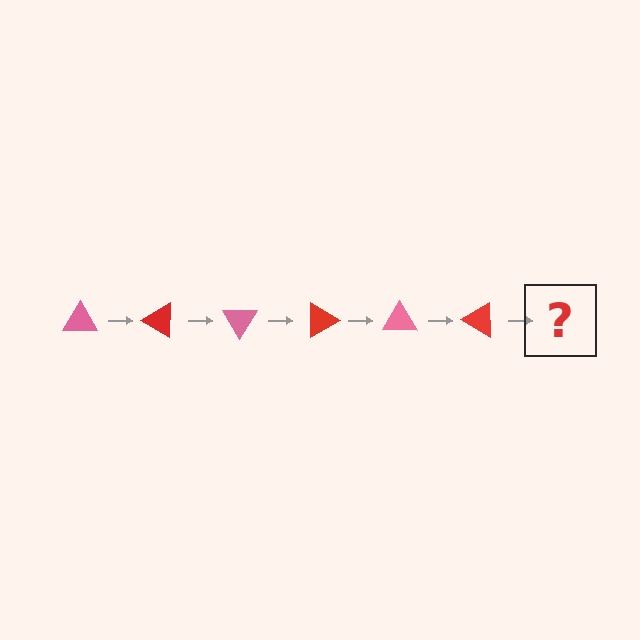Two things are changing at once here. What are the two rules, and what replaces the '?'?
The two rules are that it rotates 30 degrees each step and the color cycles through pink and red. The '?' should be a pink triangle, rotated 180 degrees from the start.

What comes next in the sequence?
The next element should be a pink triangle, rotated 180 degrees from the start.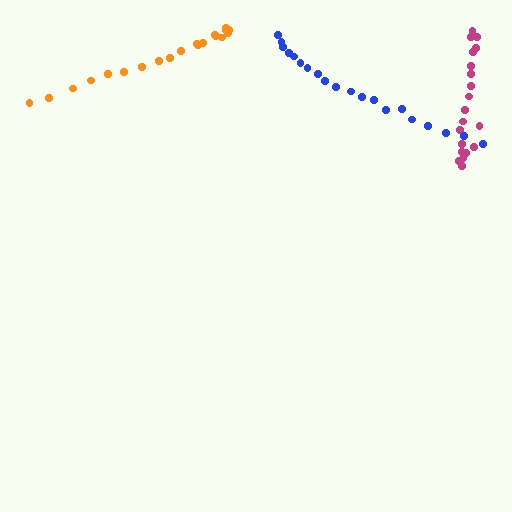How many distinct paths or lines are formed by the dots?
There are 3 distinct paths.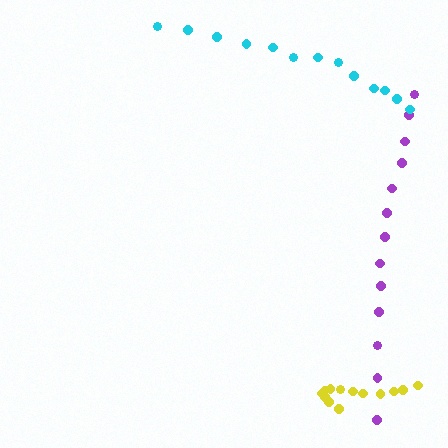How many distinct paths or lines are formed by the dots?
There are 3 distinct paths.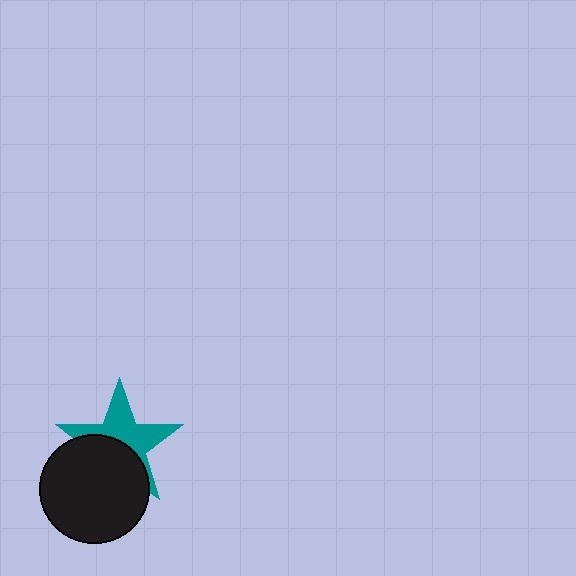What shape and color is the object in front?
The object in front is a black circle.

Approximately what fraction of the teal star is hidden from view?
Roughly 46% of the teal star is hidden behind the black circle.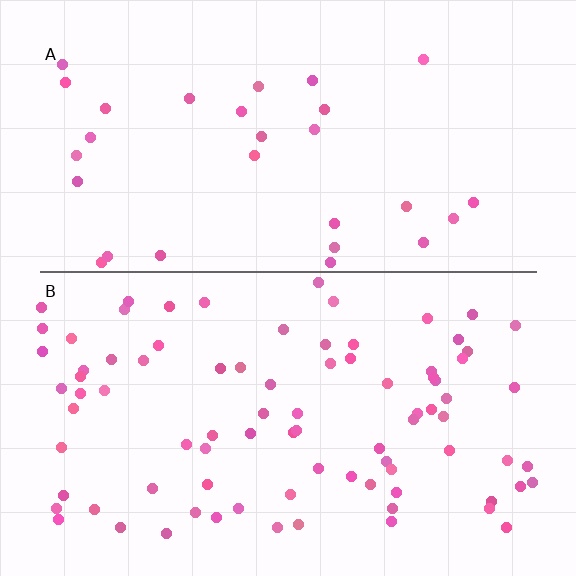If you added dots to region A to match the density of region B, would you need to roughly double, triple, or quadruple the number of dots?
Approximately triple.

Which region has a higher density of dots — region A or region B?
B (the bottom).